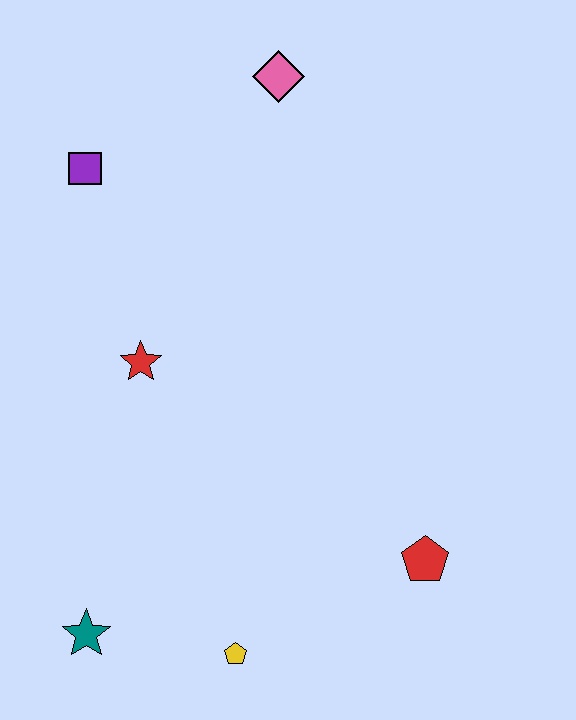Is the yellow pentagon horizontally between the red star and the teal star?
No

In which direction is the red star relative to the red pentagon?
The red star is to the left of the red pentagon.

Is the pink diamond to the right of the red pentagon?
No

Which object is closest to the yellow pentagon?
The teal star is closest to the yellow pentagon.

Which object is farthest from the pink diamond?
The teal star is farthest from the pink diamond.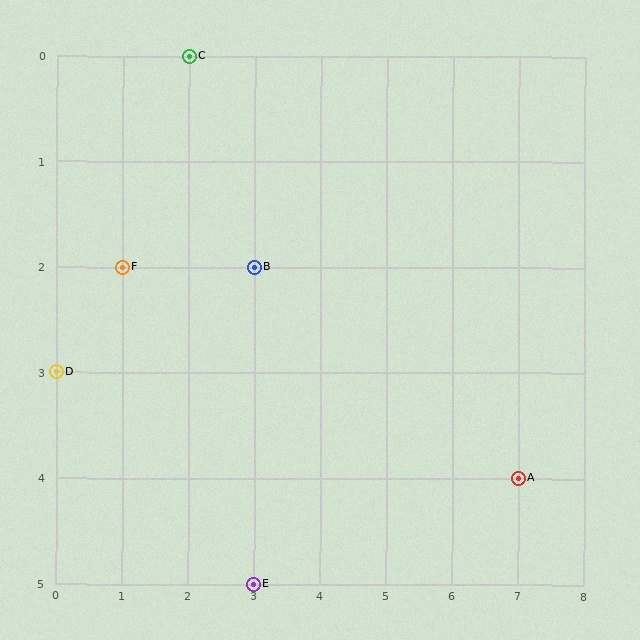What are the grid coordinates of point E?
Point E is at grid coordinates (3, 5).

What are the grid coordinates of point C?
Point C is at grid coordinates (2, 0).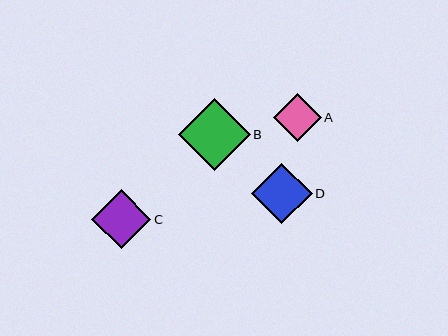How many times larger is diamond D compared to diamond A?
Diamond D is approximately 1.3 times the size of diamond A.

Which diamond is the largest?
Diamond B is the largest with a size of approximately 72 pixels.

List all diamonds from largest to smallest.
From largest to smallest: B, D, C, A.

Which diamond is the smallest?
Diamond A is the smallest with a size of approximately 48 pixels.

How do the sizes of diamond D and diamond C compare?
Diamond D and diamond C are approximately the same size.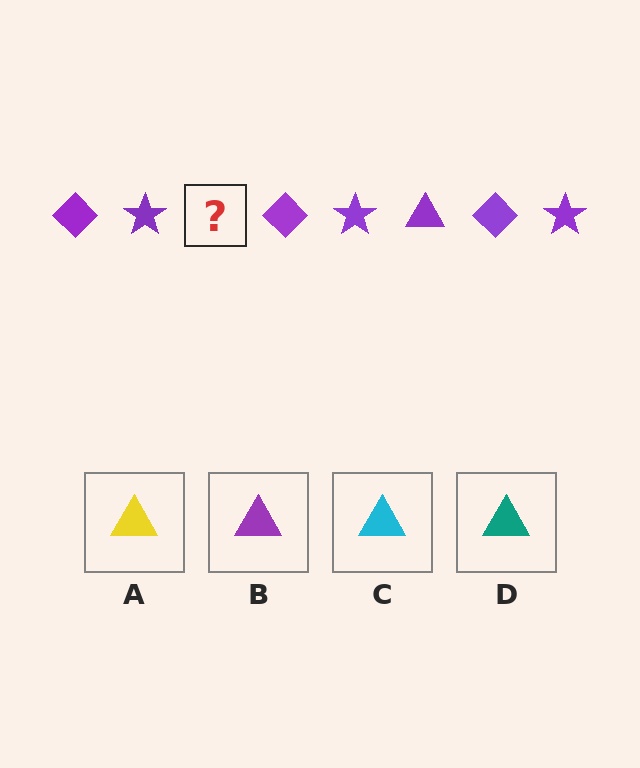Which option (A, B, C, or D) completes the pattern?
B.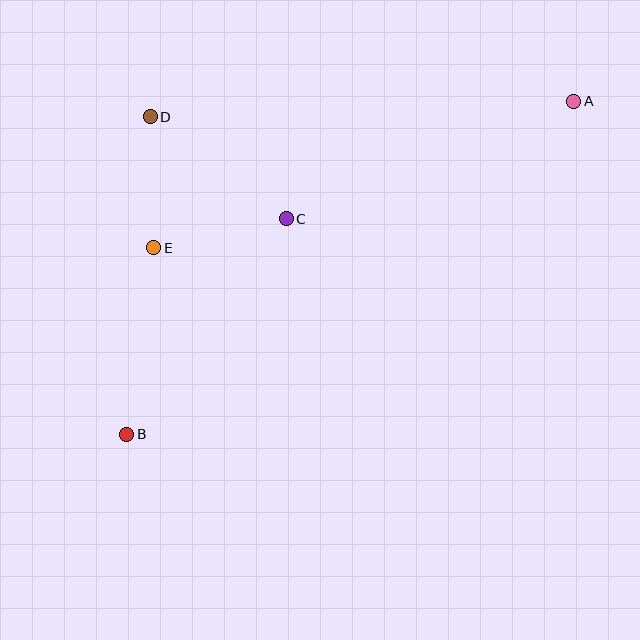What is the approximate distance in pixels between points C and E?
The distance between C and E is approximately 136 pixels.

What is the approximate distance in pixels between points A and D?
The distance between A and D is approximately 424 pixels.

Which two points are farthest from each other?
Points A and B are farthest from each other.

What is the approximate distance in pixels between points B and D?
The distance between B and D is approximately 318 pixels.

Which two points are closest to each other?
Points D and E are closest to each other.